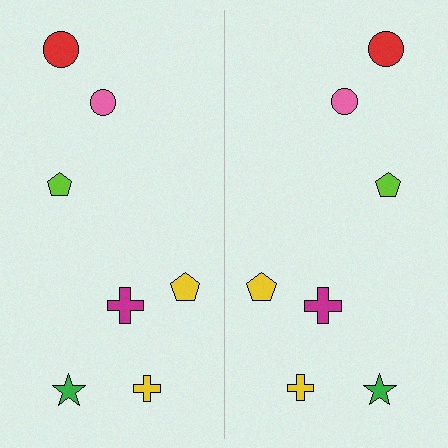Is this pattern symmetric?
Yes, this pattern has bilateral (reflection) symmetry.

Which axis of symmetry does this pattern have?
The pattern has a vertical axis of symmetry running through the center of the image.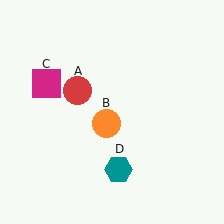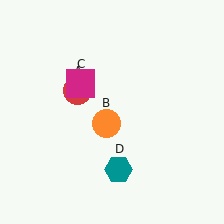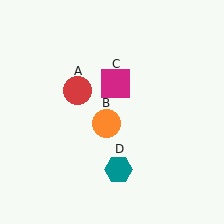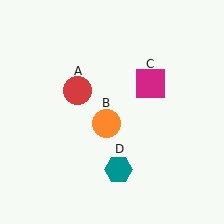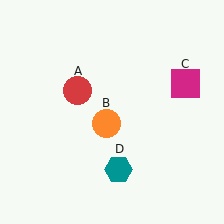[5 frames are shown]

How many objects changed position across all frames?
1 object changed position: magenta square (object C).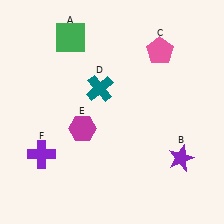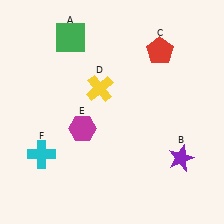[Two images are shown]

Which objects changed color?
C changed from pink to red. D changed from teal to yellow. F changed from purple to cyan.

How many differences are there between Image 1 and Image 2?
There are 3 differences between the two images.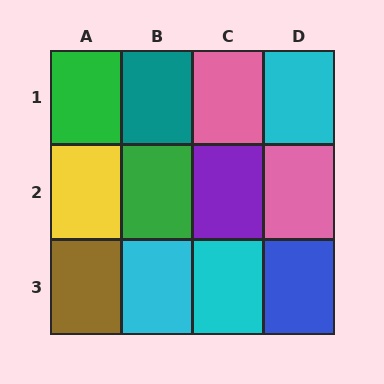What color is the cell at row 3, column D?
Blue.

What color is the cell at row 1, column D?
Cyan.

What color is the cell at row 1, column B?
Teal.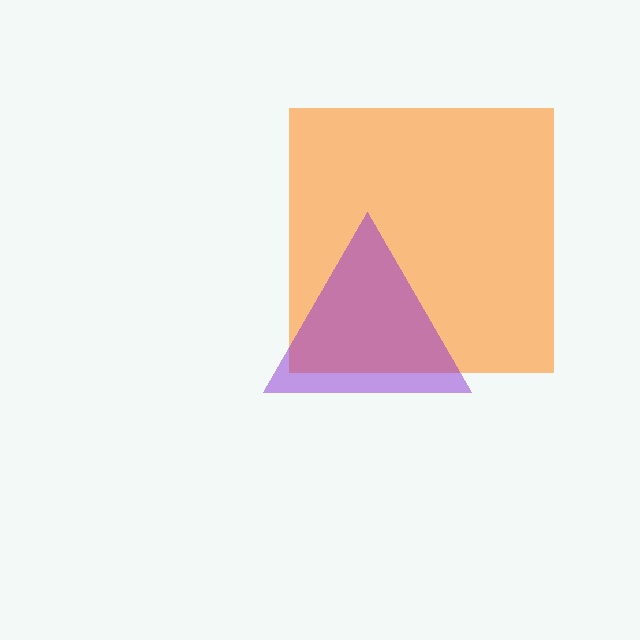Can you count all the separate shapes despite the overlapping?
Yes, there are 2 separate shapes.